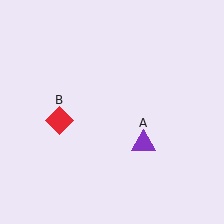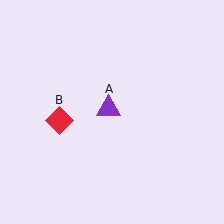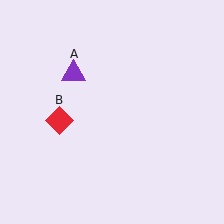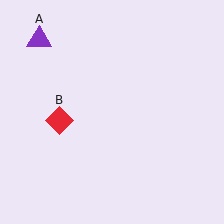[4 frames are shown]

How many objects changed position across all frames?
1 object changed position: purple triangle (object A).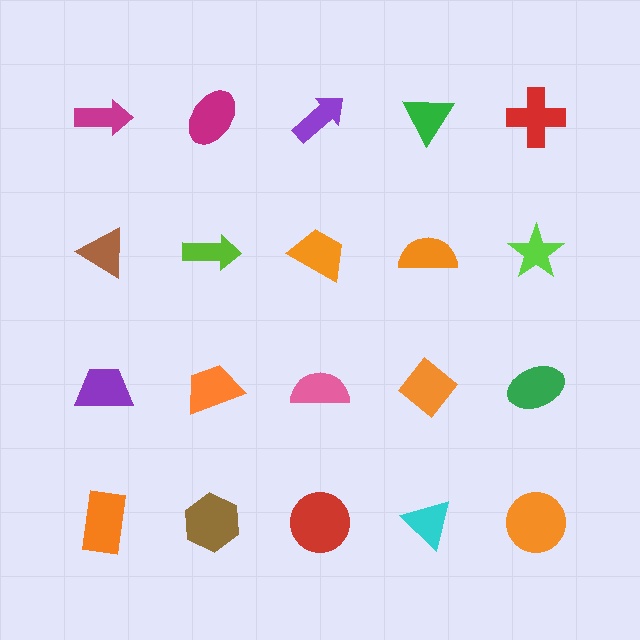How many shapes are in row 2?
5 shapes.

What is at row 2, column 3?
An orange trapezoid.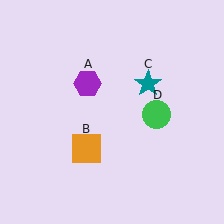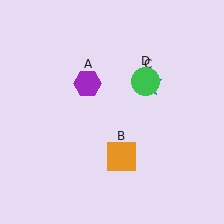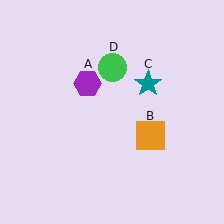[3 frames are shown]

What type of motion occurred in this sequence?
The orange square (object B), green circle (object D) rotated counterclockwise around the center of the scene.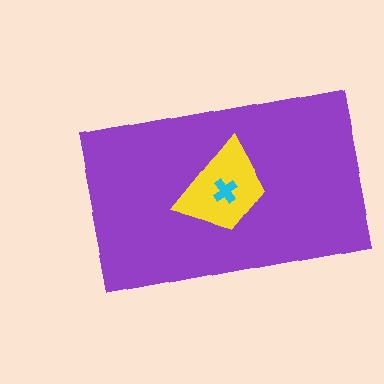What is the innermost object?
The cyan cross.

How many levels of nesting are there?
3.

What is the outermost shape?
The purple rectangle.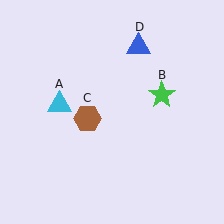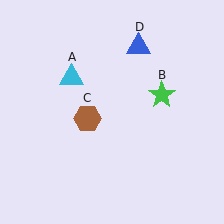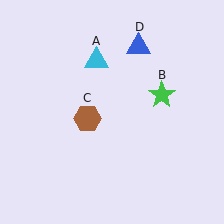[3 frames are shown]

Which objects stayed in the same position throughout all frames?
Green star (object B) and brown hexagon (object C) and blue triangle (object D) remained stationary.